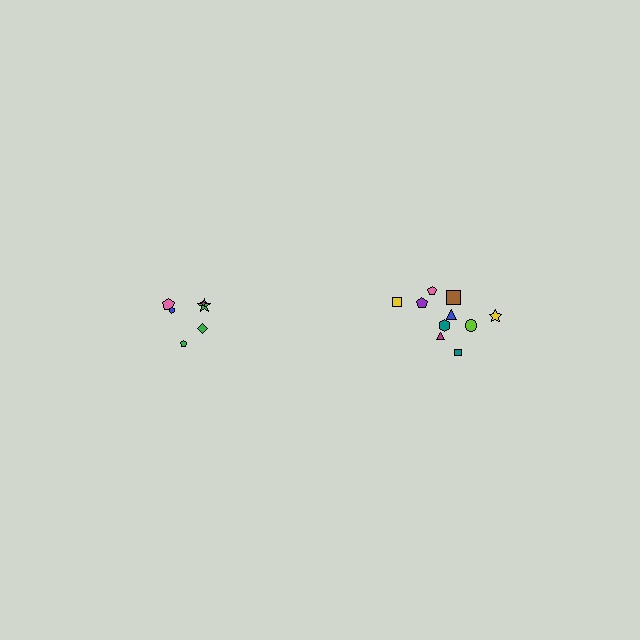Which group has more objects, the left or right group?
The right group.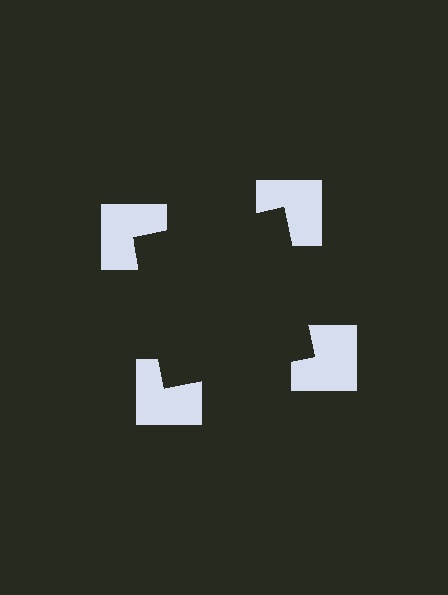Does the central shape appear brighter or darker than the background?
It typically appears slightly darker than the background, even though no actual brightness change is drawn.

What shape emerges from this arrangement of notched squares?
An illusory square — its edges are inferred from the aligned wedge cuts in the notched squares, not physically drawn.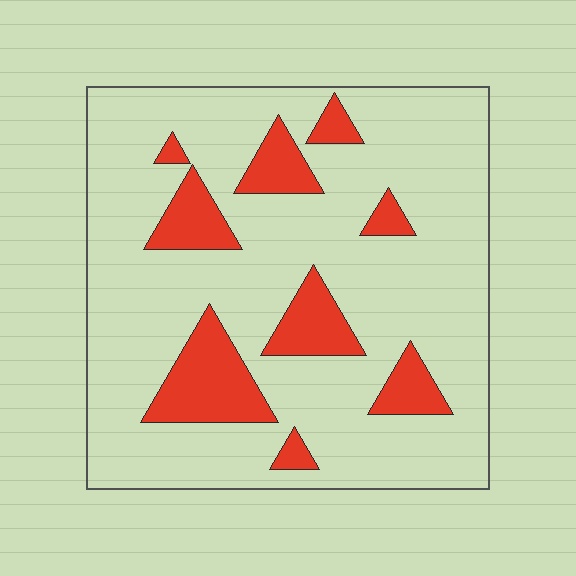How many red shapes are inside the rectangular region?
9.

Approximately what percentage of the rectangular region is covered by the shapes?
Approximately 20%.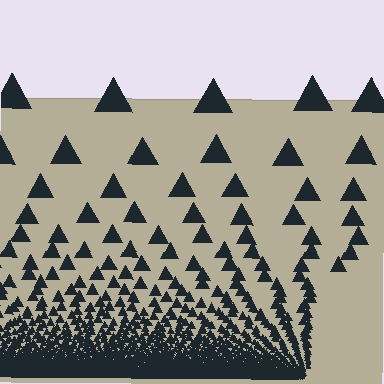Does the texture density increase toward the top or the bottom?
Density increases toward the bottom.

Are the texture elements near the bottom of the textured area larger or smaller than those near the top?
Smaller. The gradient is inverted — elements near the bottom are smaller and denser.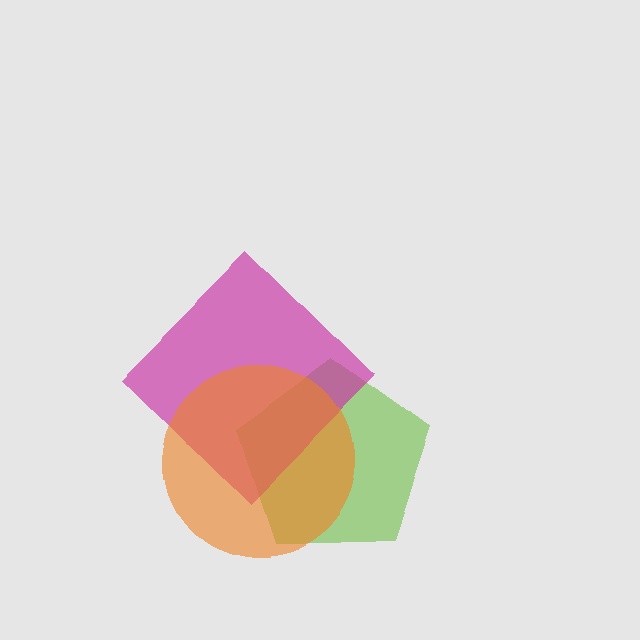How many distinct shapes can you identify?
There are 3 distinct shapes: a lime pentagon, a magenta diamond, an orange circle.